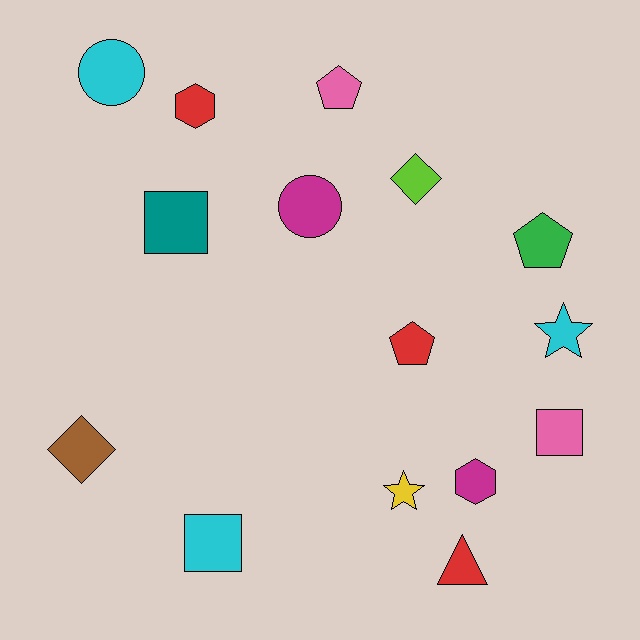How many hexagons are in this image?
There are 2 hexagons.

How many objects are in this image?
There are 15 objects.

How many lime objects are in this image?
There is 1 lime object.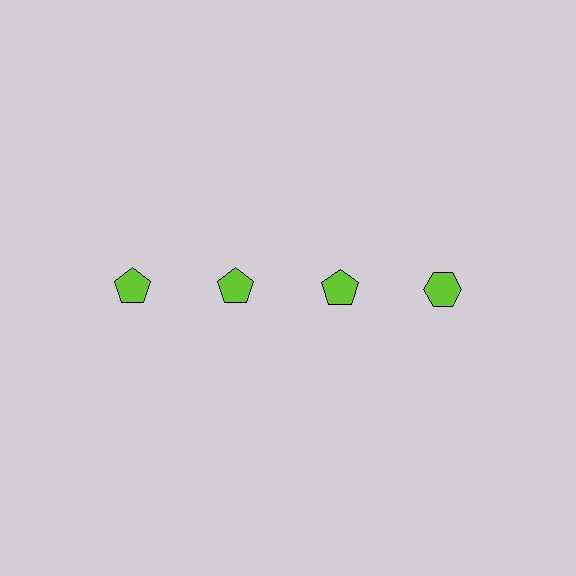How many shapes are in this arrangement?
There are 4 shapes arranged in a grid pattern.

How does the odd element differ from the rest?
It has a different shape: hexagon instead of pentagon.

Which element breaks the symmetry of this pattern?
The lime hexagon in the top row, second from right column breaks the symmetry. All other shapes are lime pentagons.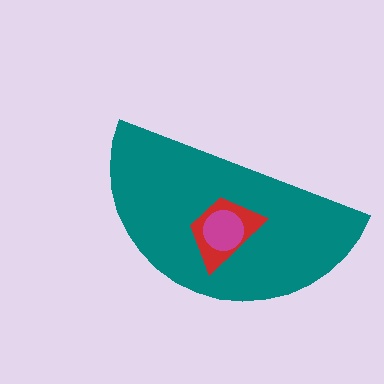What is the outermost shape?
The teal semicircle.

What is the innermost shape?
The magenta circle.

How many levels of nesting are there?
3.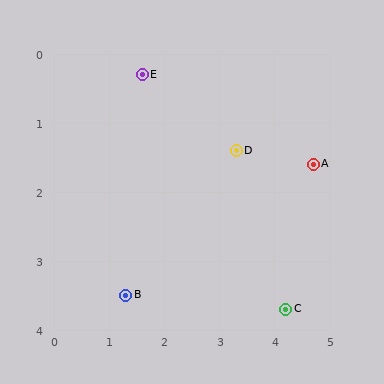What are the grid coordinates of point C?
Point C is at approximately (4.2, 3.7).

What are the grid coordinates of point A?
Point A is at approximately (4.7, 1.6).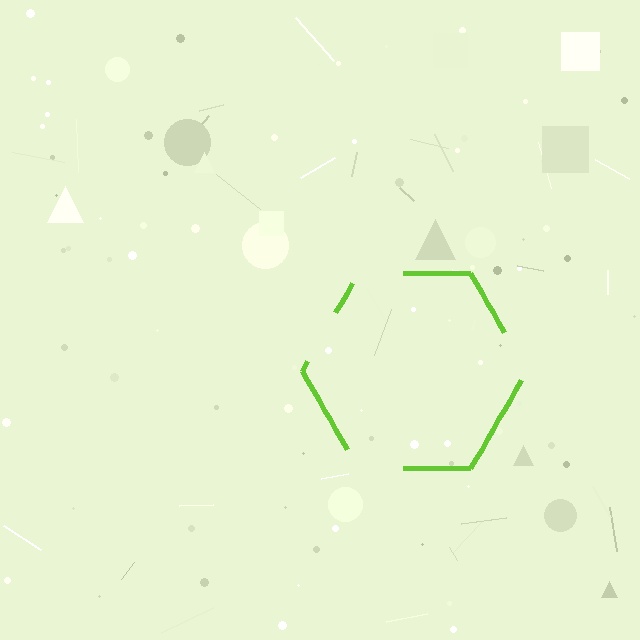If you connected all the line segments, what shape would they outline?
They would outline a hexagon.